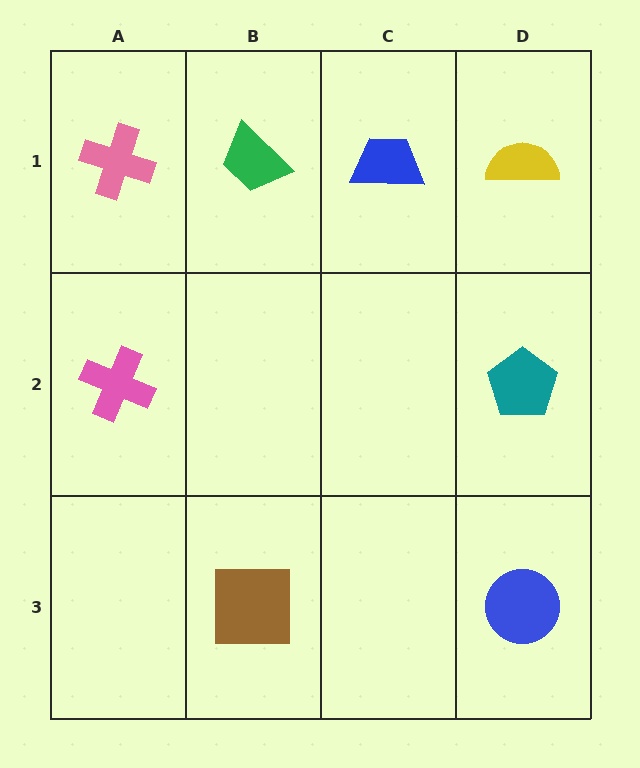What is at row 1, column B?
A green trapezoid.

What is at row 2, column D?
A teal pentagon.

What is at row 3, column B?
A brown square.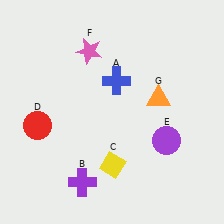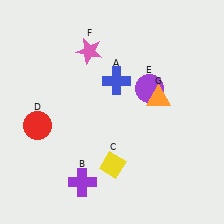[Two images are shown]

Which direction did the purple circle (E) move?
The purple circle (E) moved up.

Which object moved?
The purple circle (E) moved up.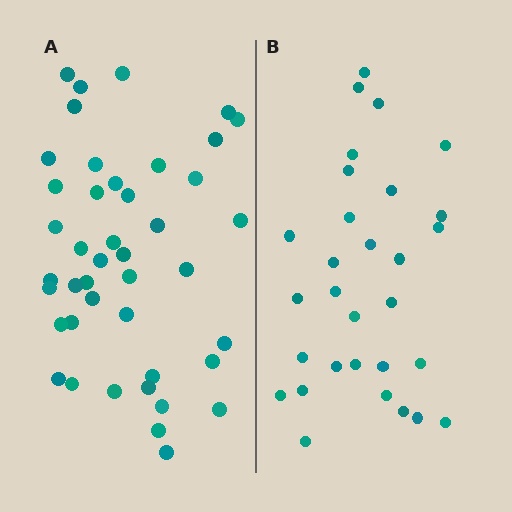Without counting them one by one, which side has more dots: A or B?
Region A (the left region) has more dots.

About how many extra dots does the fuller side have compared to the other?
Region A has approximately 15 more dots than region B.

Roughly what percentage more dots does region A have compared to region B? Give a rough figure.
About 45% more.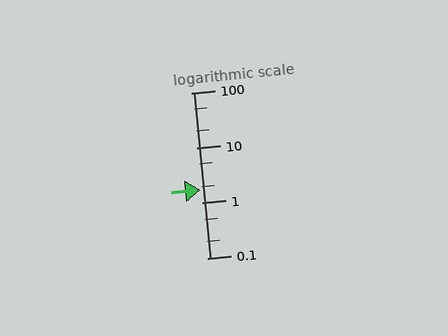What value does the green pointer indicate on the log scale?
The pointer indicates approximately 1.7.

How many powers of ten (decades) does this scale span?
The scale spans 3 decades, from 0.1 to 100.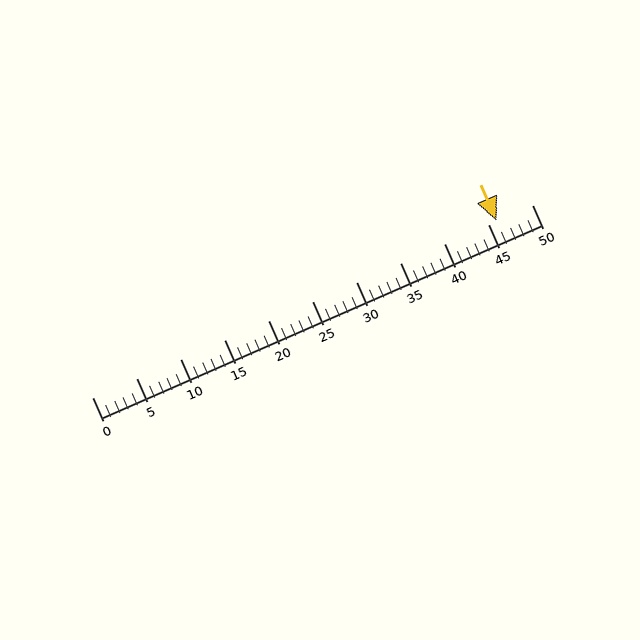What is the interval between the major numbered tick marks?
The major tick marks are spaced 5 units apart.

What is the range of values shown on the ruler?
The ruler shows values from 0 to 50.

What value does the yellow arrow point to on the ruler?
The yellow arrow points to approximately 46.